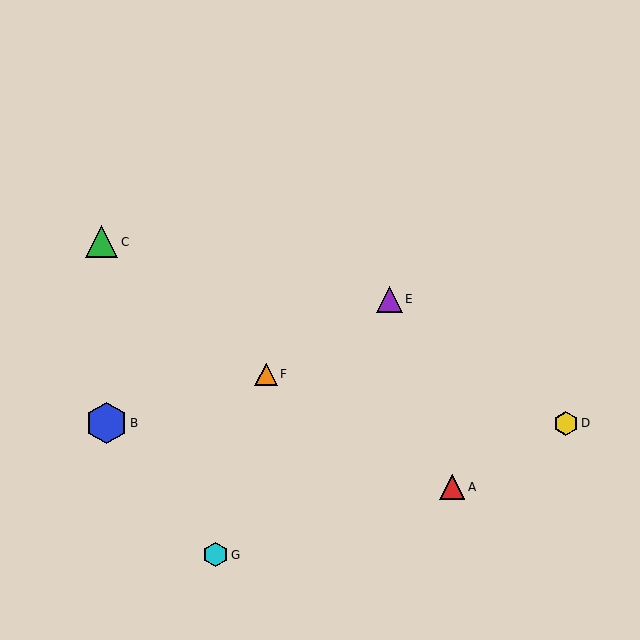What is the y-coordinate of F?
Object F is at y≈374.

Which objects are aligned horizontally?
Objects B, D are aligned horizontally.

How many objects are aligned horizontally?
2 objects (B, D) are aligned horizontally.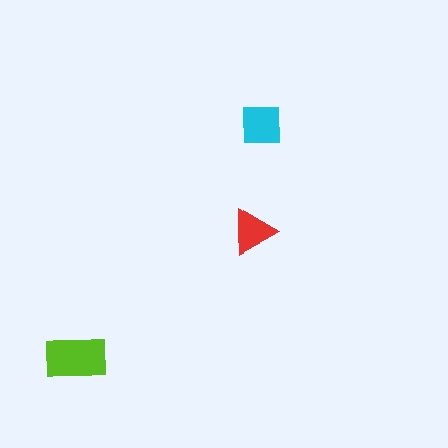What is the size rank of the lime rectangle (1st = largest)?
1st.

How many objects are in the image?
There are 3 objects in the image.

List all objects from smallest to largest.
The red triangle, the cyan square, the lime rectangle.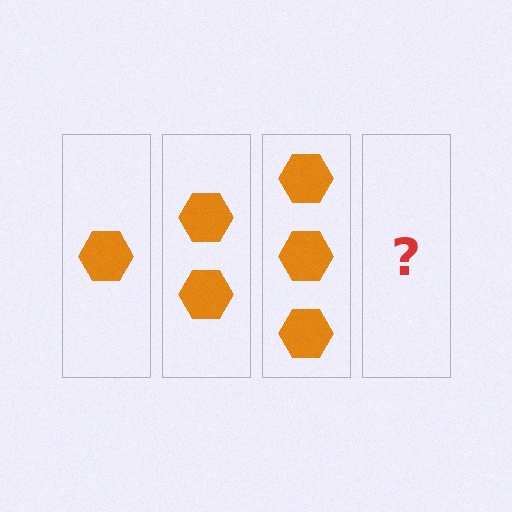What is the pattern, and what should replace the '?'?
The pattern is that each step adds one more hexagon. The '?' should be 4 hexagons.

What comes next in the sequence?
The next element should be 4 hexagons.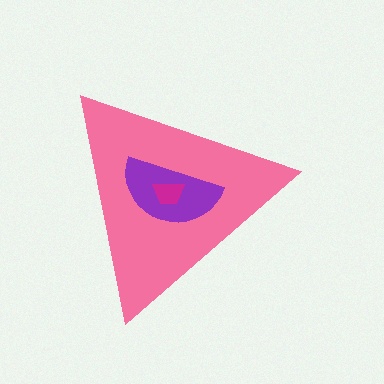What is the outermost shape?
The pink triangle.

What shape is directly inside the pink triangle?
The purple semicircle.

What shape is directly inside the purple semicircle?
The magenta trapezoid.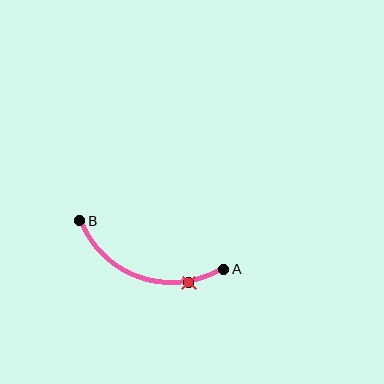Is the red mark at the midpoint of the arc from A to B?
No. The red mark lies on the arc but is closer to endpoint A. The arc midpoint would be at the point on the curve equidistant along the arc from both A and B.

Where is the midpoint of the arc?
The arc midpoint is the point on the curve farthest from the straight line joining A and B. It sits below that line.